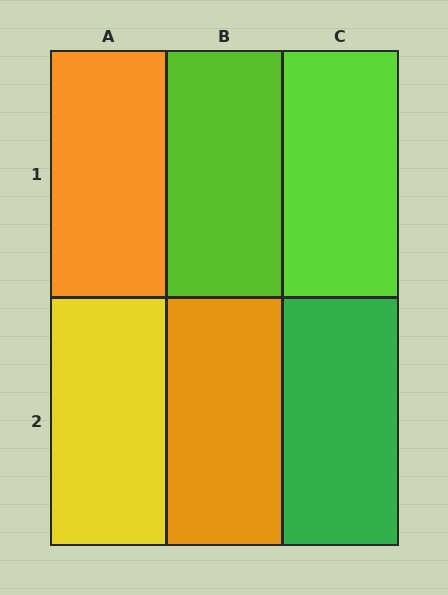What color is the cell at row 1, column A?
Orange.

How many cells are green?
1 cell is green.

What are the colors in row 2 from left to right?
Yellow, orange, green.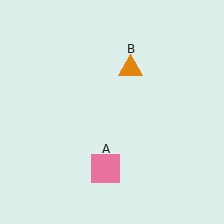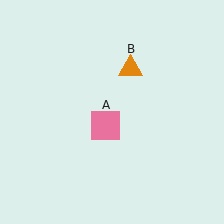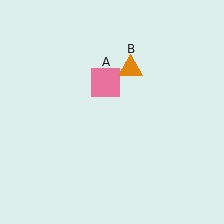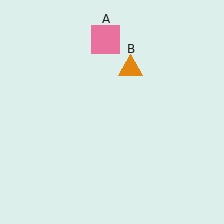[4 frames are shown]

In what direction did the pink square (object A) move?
The pink square (object A) moved up.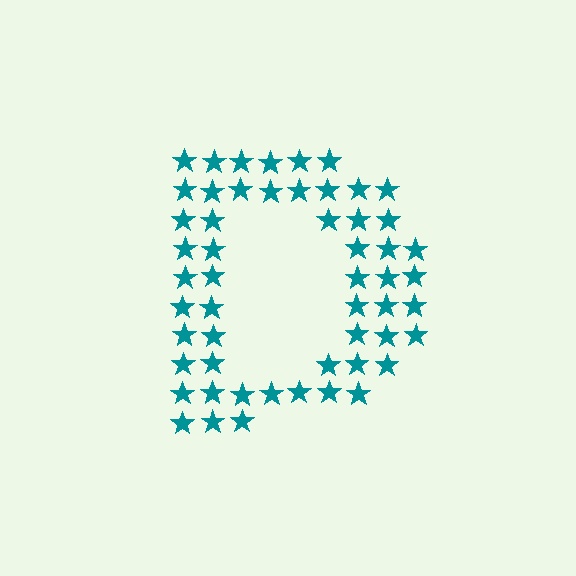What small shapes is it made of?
It is made of small stars.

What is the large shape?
The large shape is the letter D.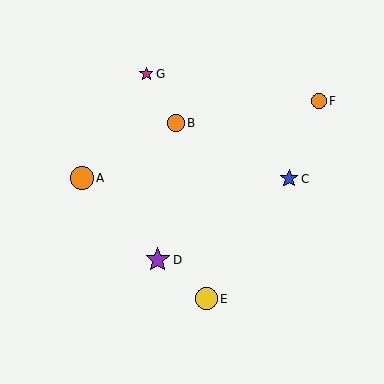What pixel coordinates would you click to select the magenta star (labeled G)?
Click at (146, 74) to select the magenta star G.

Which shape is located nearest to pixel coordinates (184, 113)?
The orange circle (labeled B) at (176, 123) is nearest to that location.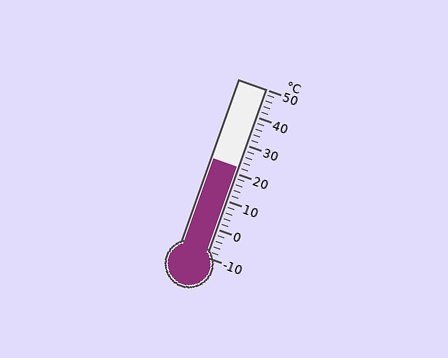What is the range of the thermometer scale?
The thermometer scale ranges from -10°C to 50°C.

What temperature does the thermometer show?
The thermometer shows approximately 22°C.